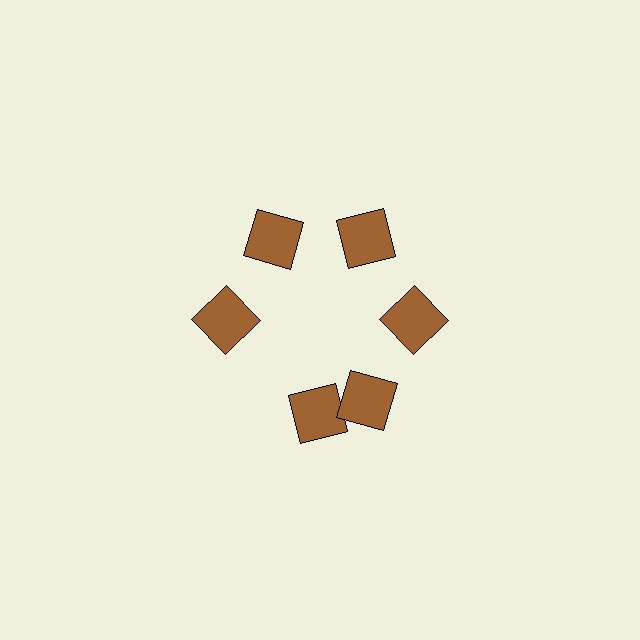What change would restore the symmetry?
The symmetry would be restored by rotating it back into even spacing with its neighbors so that all 6 squares sit at equal angles and equal distance from the center.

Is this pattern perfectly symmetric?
No. The 6 brown squares are arranged in a ring, but one element near the 7 o'clock position is rotated out of alignment along the ring, breaking the 6-fold rotational symmetry.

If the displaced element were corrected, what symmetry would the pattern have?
It would have 6-fold rotational symmetry — the pattern would map onto itself every 60 degrees.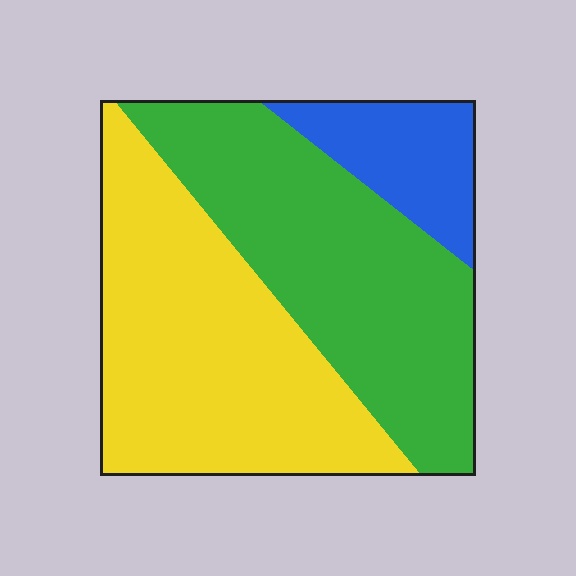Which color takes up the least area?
Blue, at roughly 15%.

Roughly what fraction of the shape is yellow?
Yellow covers around 45% of the shape.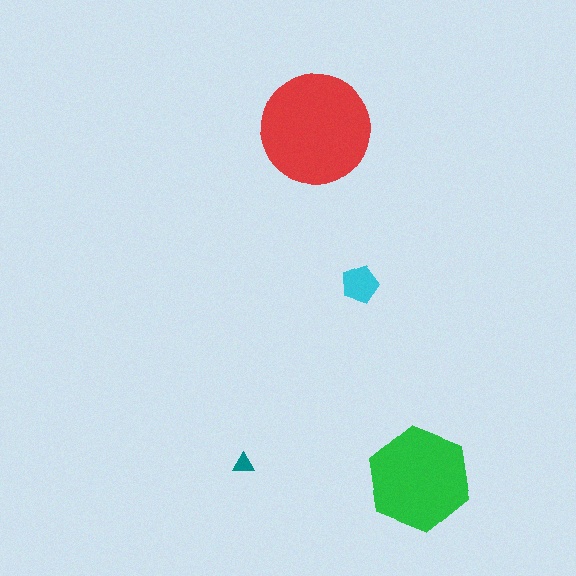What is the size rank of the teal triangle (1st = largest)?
4th.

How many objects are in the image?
There are 4 objects in the image.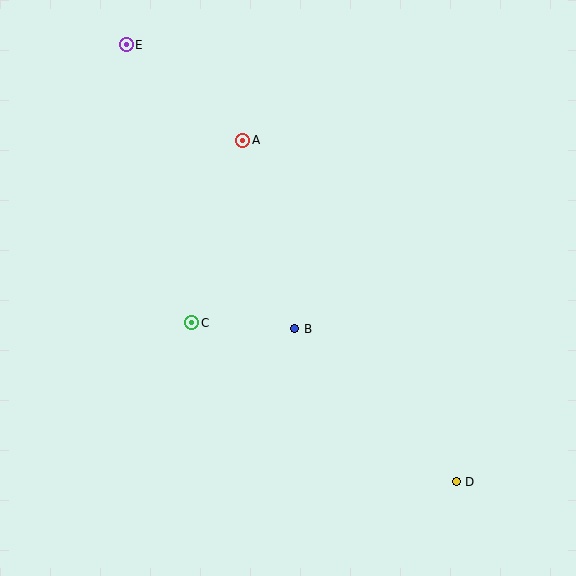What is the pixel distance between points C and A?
The distance between C and A is 189 pixels.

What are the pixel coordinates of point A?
Point A is at (243, 141).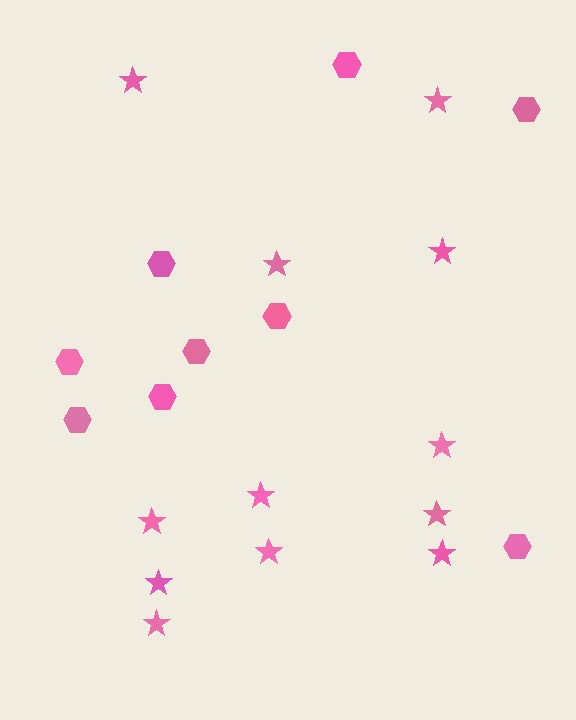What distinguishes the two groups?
There are 2 groups: one group of hexagons (9) and one group of stars (12).